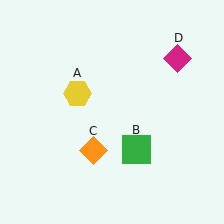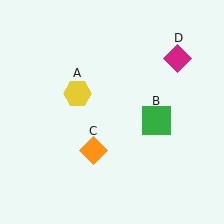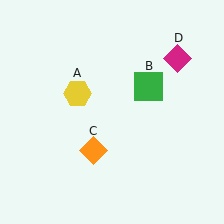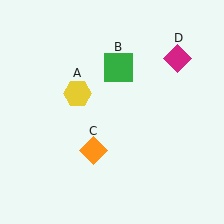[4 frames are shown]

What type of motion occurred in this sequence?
The green square (object B) rotated counterclockwise around the center of the scene.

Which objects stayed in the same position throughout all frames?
Yellow hexagon (object A) and orange diamond (object C) and magenta diamond (object D) remained stationary.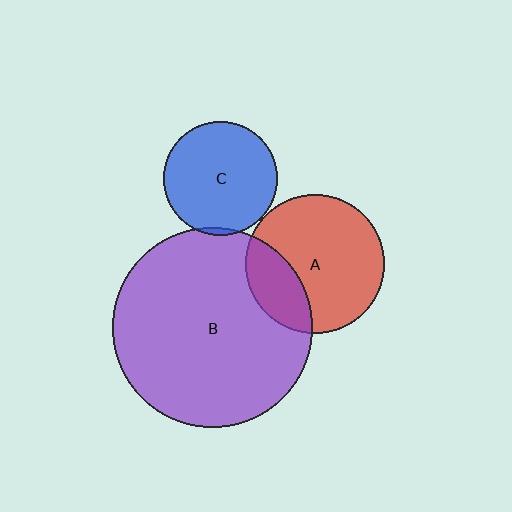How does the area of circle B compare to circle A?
Approximately 2.1 times.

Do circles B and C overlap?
Yes.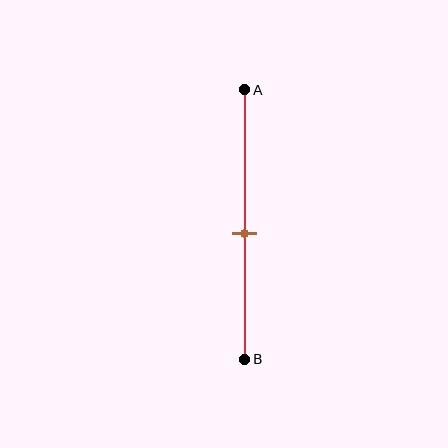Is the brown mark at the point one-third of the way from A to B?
No, the mark is at about 55% from A, not at the 33% one-third point.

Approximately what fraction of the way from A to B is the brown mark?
The brown mark is approximately 55% of the way from A to B.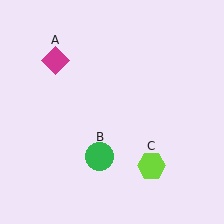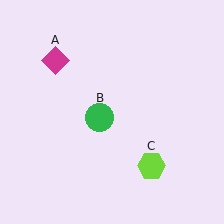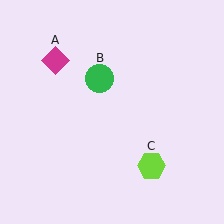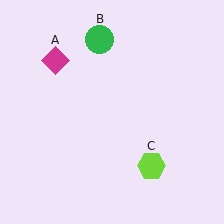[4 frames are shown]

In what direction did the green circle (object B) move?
The green circle (object B) moved up.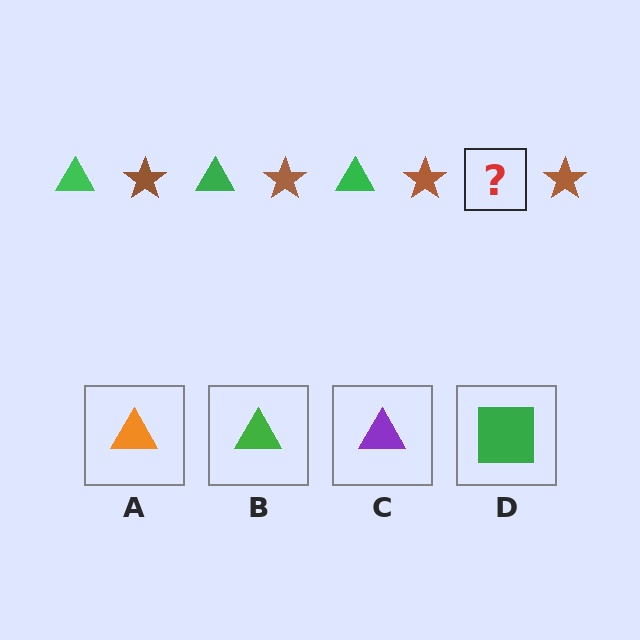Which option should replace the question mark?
Option B.